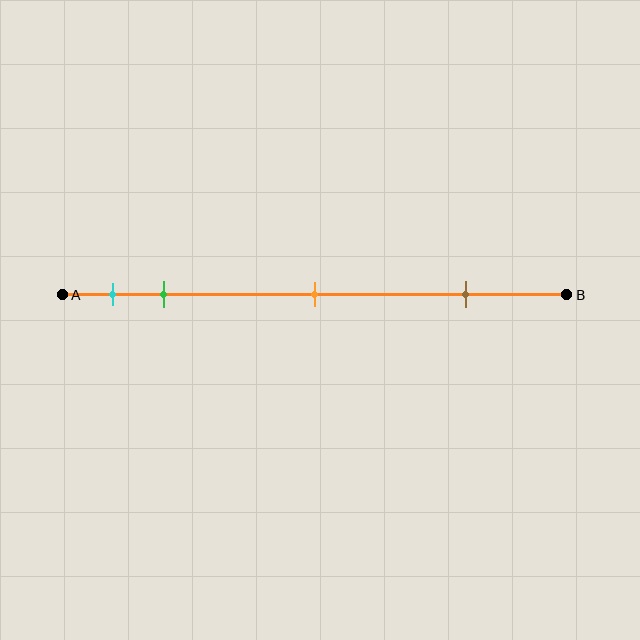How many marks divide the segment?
There are 4 marks dividing the segment.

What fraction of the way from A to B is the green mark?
The green mark is approximately 20% (0.2) of the way from A to B.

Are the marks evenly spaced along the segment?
No, the marks are not evenly spaced.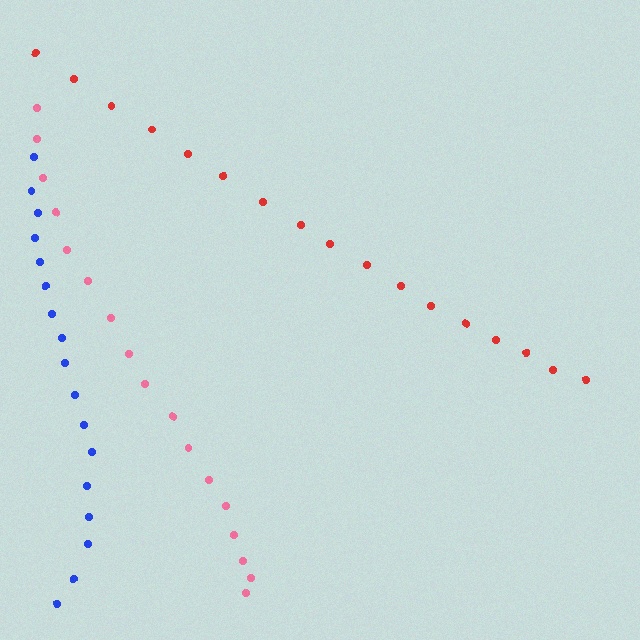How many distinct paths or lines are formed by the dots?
There are 3 distinct paths.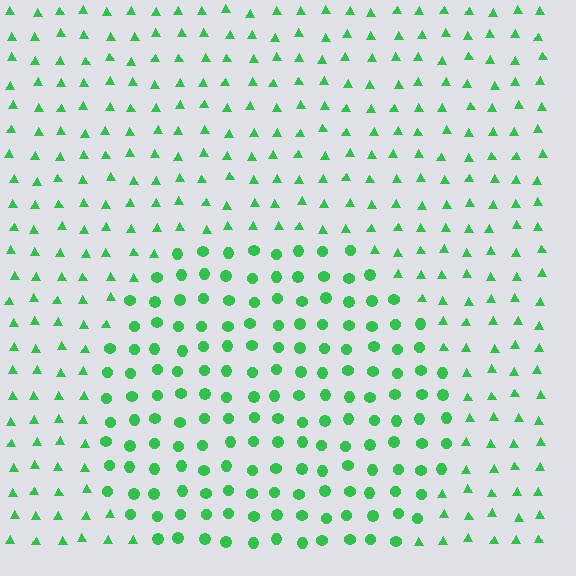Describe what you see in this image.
The image is filled with small green elements arranged in a uniform grid. A circle-shaped region contains circles, while the surrounding area contains triangles. The boundary is defined purely by the change in element shape.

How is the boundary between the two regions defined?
The boundary is defined by a change in element shape: circles inside vs. triangles outside. All elements share the same color and spacing.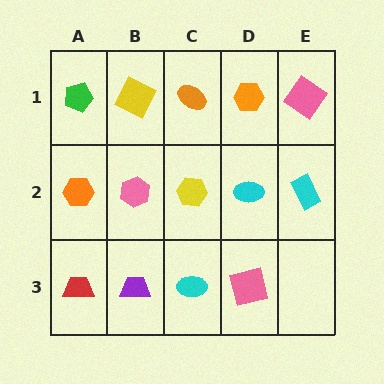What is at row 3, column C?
A cyan ellipse.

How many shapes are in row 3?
4 shapes.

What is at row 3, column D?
A pink square.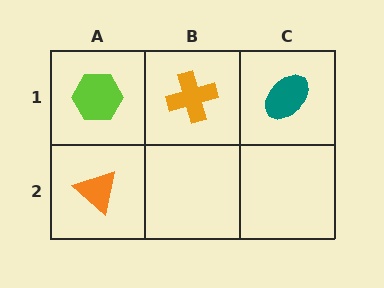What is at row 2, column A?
An orange triangle.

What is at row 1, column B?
An orange cross.